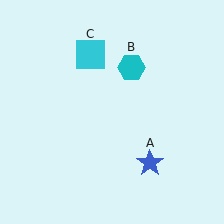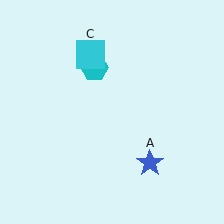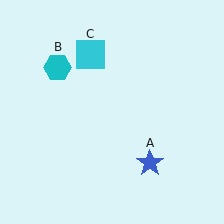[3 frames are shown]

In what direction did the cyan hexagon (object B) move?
The cyan hexagon (object B) moved left.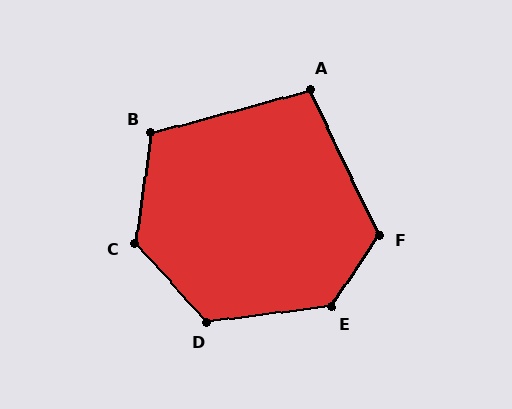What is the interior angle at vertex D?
Approximately 126 degrees (obtuse).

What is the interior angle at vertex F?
Approximately 121 degrees (obtuse).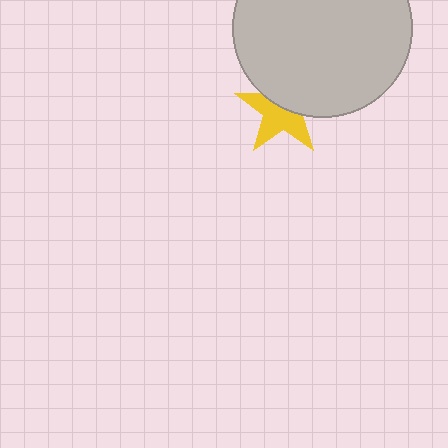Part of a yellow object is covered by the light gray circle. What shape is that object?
It is a star.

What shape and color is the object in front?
The object in front is a light gray circle.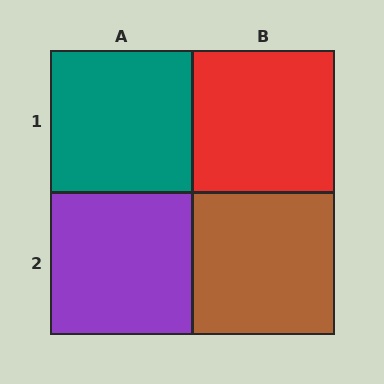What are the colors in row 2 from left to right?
Purple, brown.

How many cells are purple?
1 cell is purple.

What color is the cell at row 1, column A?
Teal.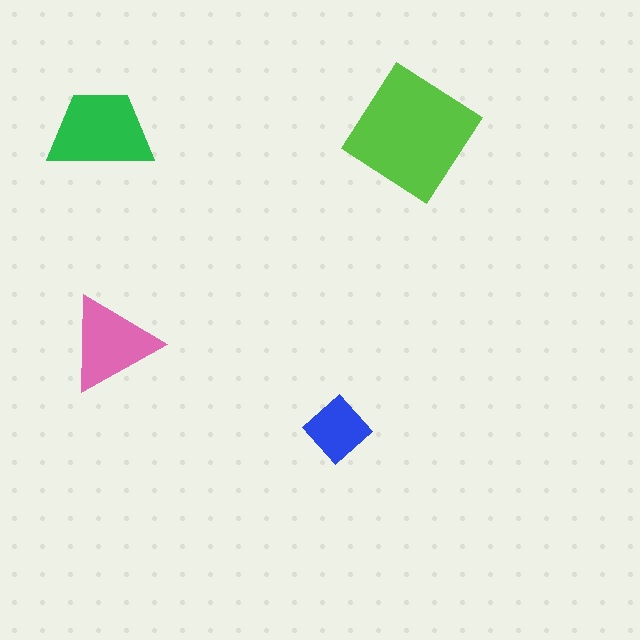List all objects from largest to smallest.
The lime diamond, the green trapezoid, the pink triangle, the blue diamond.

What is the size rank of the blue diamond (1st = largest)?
4th.